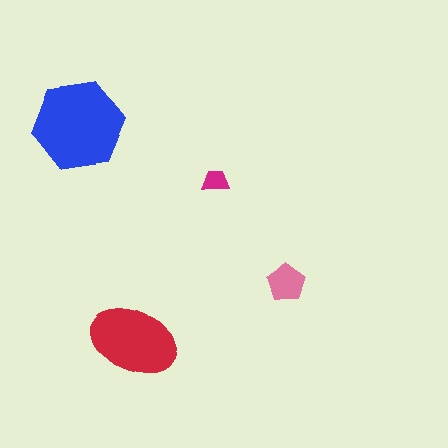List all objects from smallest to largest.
The magenta trapezoid, the pink pentagon, the red ellipse, the blue hexagon.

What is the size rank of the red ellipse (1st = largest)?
2nd.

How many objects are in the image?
There are 4 objects in the image.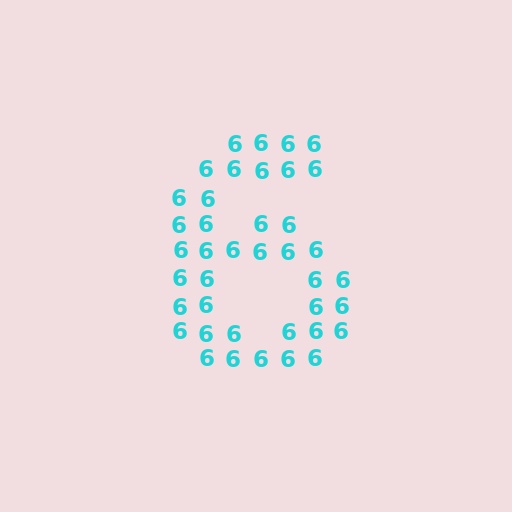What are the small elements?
The small elements are digit 6's.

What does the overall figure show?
The overall figure shows the digit 6.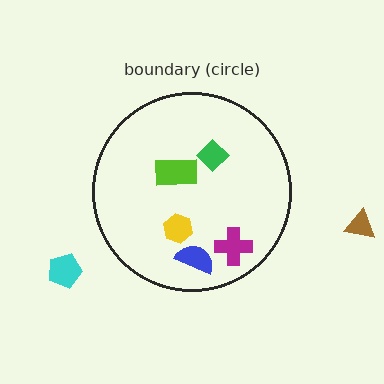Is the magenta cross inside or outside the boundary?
Inside.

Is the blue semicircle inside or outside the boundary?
Inside.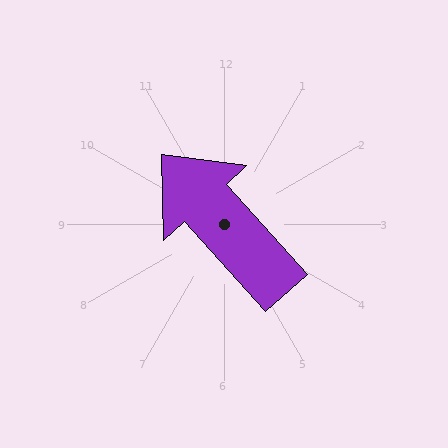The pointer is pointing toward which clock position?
Roughly 11 o'clock.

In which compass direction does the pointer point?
Northwest.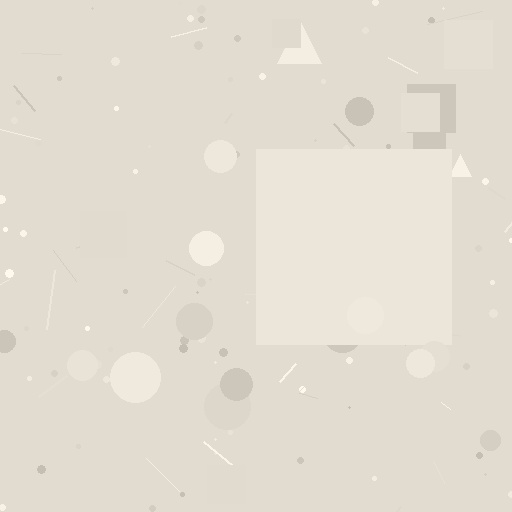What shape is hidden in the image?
A square is hidden in the image.